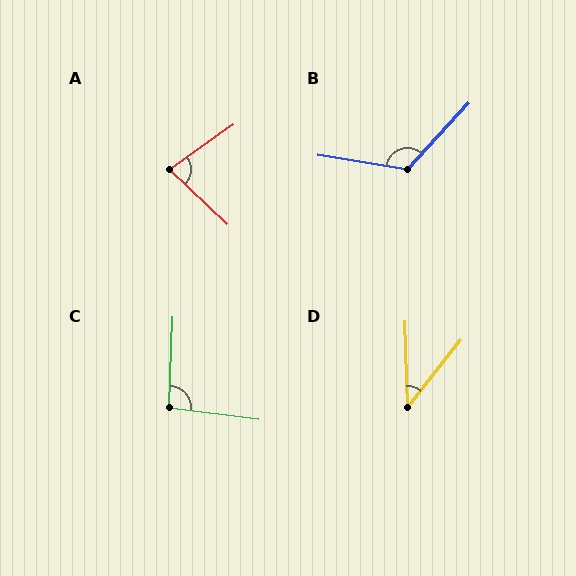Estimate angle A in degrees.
Approximately 79 degrees.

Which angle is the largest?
B, at approximately 124 degrees.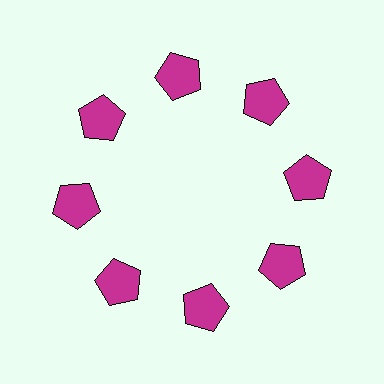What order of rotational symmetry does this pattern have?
This pattern has 8-fold rotational symmetry.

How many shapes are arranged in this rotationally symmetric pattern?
There are 8 shapes, arranged in 8 groups of 1.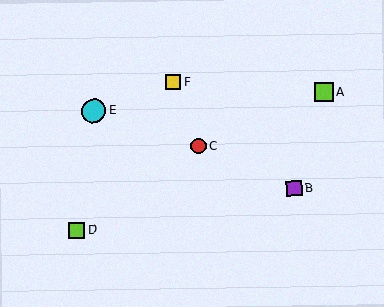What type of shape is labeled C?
Shape C is a red circle.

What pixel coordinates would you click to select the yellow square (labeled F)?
Click at (173, 82) to select the yellow square F.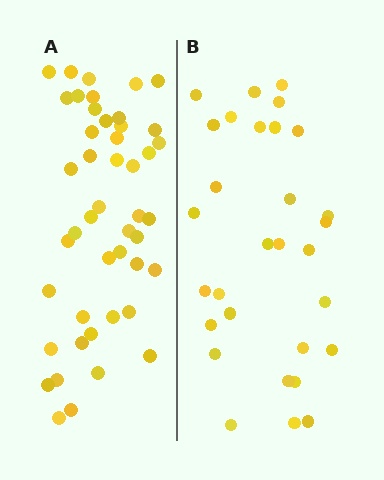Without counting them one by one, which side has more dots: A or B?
Region A (the left region) has more dots.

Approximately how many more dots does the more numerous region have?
Region A has approximately 15 more dots than region B.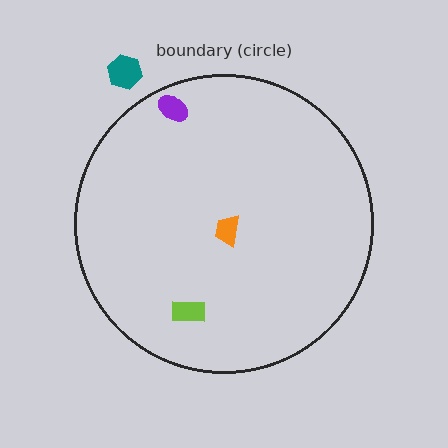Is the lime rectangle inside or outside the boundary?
Inside.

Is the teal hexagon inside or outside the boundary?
Outside.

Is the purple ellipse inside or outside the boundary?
Inside.